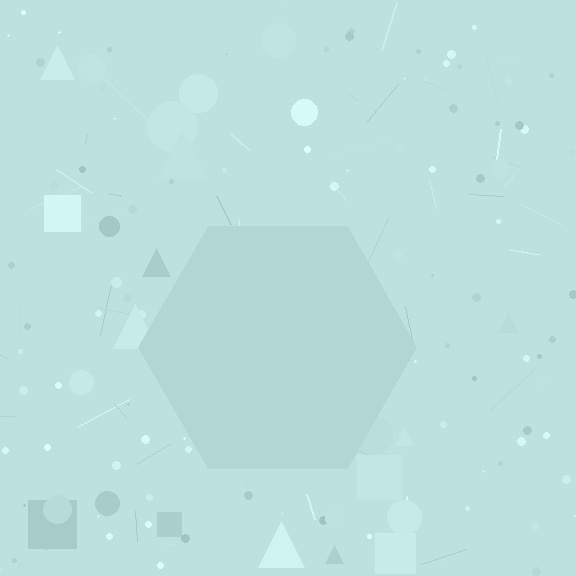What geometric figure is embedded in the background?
A hexagon is embedded in the background.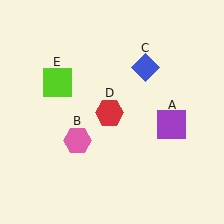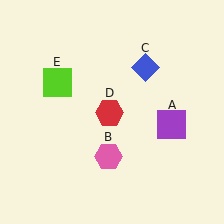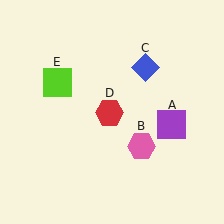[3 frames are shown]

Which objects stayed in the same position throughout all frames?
Purple square (object A) and blue diamond (object C) and red hexagon (object D) and lime square (object E) remained stationary.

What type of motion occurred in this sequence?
The pink hexagon (object B) rotated counterclockwise around the center of the scene.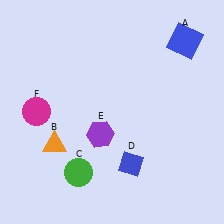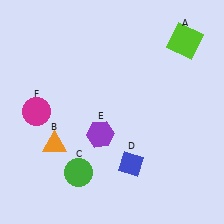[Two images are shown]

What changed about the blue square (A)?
In Image 1, A is blue. In Image 2, it changed to lime.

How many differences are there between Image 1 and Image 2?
There is 1 difference between the two images.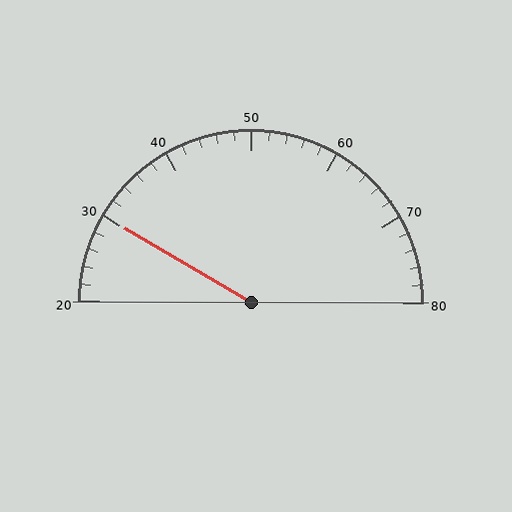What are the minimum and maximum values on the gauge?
The gauge ranges from 20 to 80.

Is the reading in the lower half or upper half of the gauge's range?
The reading is in the lower half of the range (20 to 80).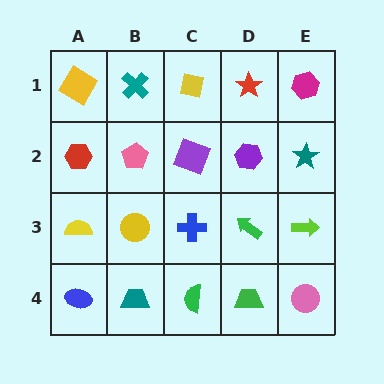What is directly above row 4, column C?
A blue cross.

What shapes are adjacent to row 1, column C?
A purple square (row 2, column C), a teal cross (row 1, column B), a red star (row 1, column D).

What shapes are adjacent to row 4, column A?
A yellow semicircle (row 3, column A), a teal trapezoid (row 4, column B).